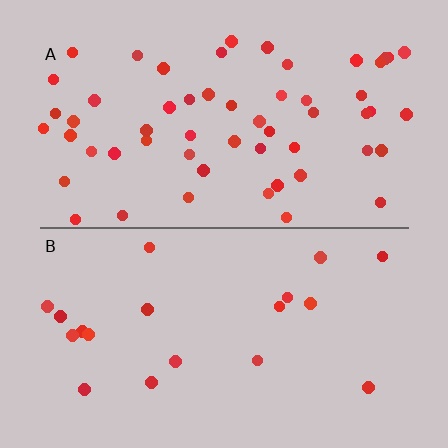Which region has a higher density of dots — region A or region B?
A (the top).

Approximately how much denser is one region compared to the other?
Approximately 3.0× — region A over region B.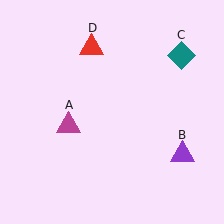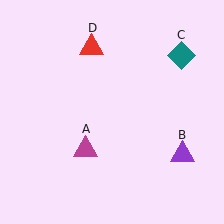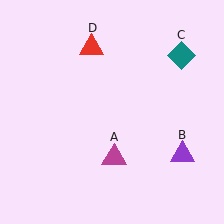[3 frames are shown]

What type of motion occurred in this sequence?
The magenta triangle (object A) rotated counterclockwise around the center of the scene.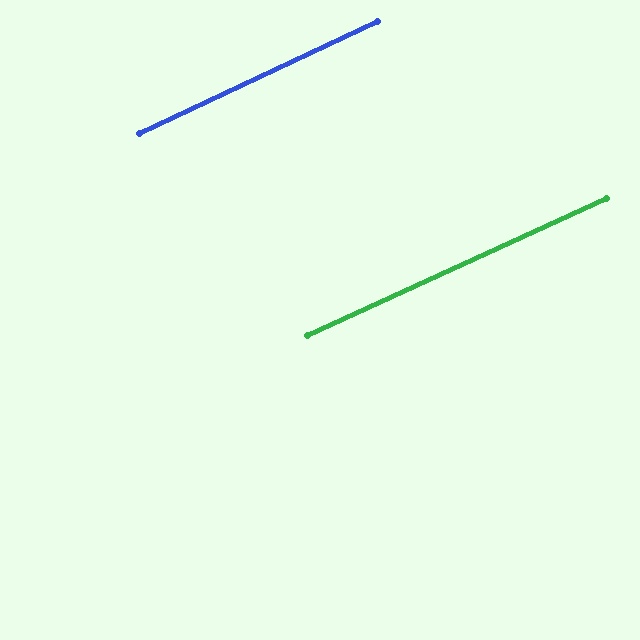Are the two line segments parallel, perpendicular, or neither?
Parallel — their directions differ by only 0.4°.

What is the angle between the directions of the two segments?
Approximately 0 degrees.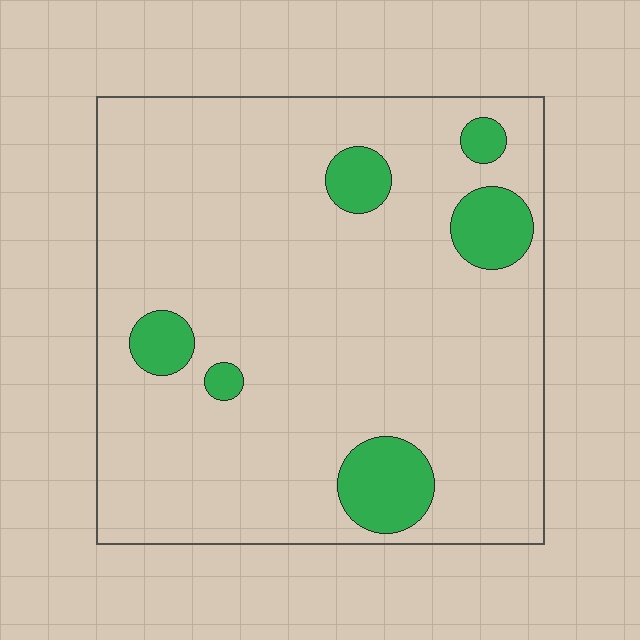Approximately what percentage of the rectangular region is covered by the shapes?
Approximately 10%.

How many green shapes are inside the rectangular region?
6.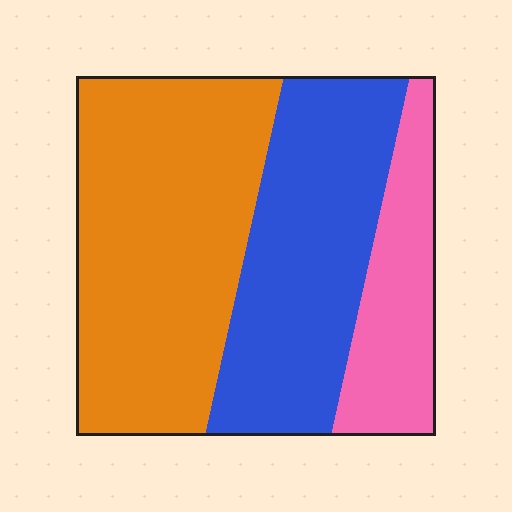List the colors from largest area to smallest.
From largest to smallest: orange, blue, pink.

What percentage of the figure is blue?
Blue covers 35% of the figure.